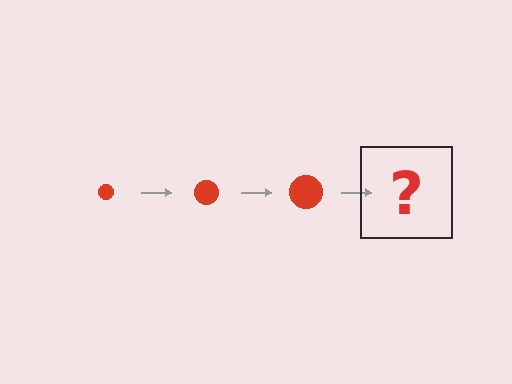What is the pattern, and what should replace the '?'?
The pattern is that the circle gets progressively larger each step. The '?' should be a red circle, larger than the previous one.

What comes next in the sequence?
The next element should be a red circle, larger than the previous one.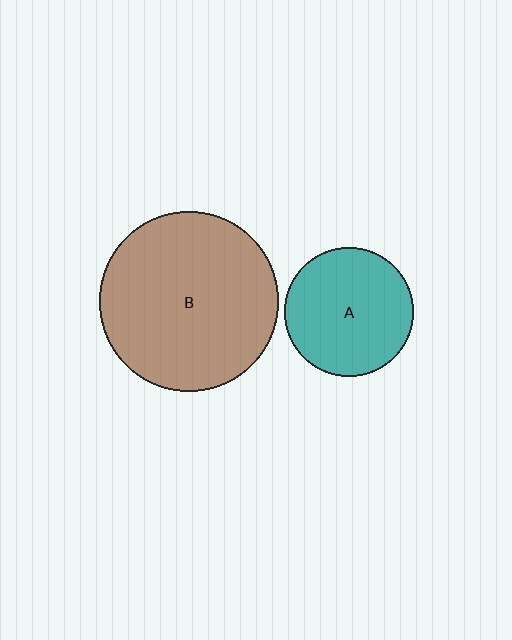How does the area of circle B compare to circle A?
Approximately 1.9 times.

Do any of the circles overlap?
No, none of the circles overlap.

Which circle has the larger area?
Circle B (brown).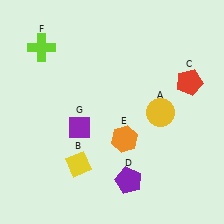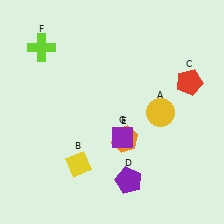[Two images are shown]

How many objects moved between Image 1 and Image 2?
1 object moved between the two images.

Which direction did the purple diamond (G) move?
The purple diamond (G) moved right.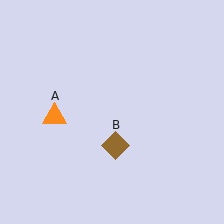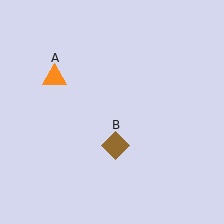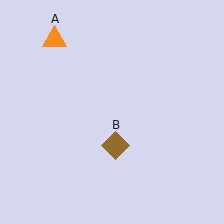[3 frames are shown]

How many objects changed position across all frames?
1 object changed position: orange triangle (object A).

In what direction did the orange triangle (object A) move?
The orange triangle (object A) moved up.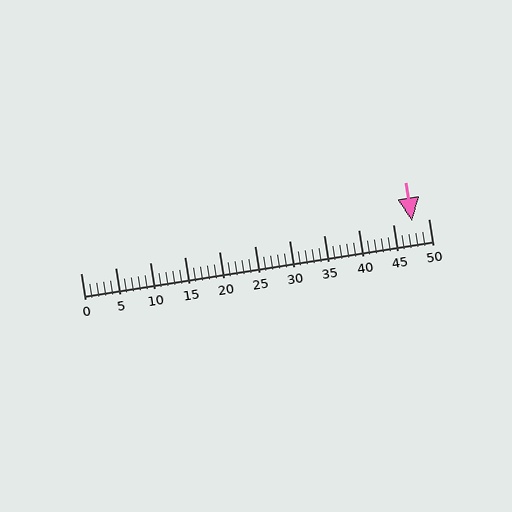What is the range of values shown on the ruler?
The ruler shows values from 0 to 50.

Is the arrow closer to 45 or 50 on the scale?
The arrow is closer to 50.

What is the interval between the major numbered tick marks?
The major tick marks are spaced 5 units apart.